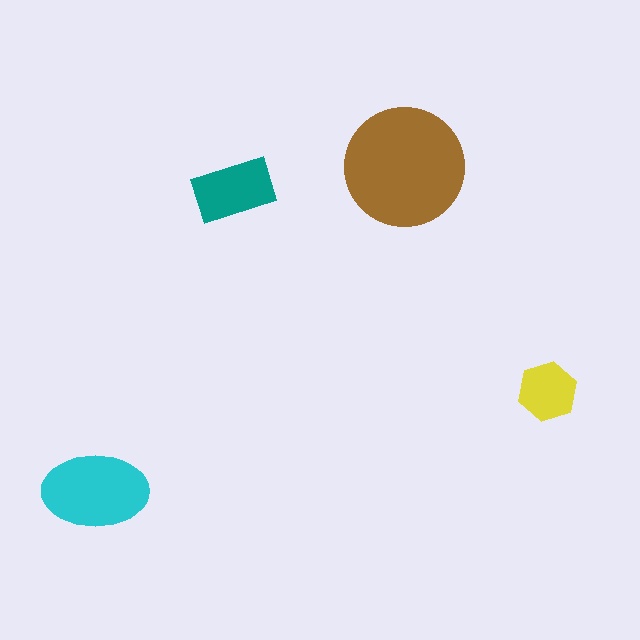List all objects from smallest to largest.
The yellow hexagon, the teal rectangle, the cyan ellipse, the brown circle.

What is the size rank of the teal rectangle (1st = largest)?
3rd.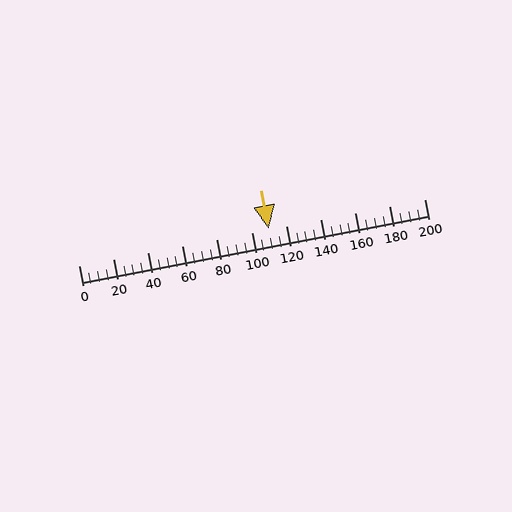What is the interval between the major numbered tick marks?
The major tick marks are spaced 20 units apart.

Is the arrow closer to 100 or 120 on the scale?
The arrow is closer to 120.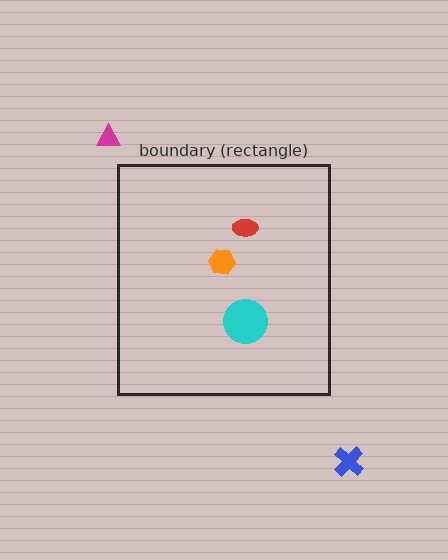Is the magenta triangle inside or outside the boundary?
Outside.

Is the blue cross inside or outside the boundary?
Outside.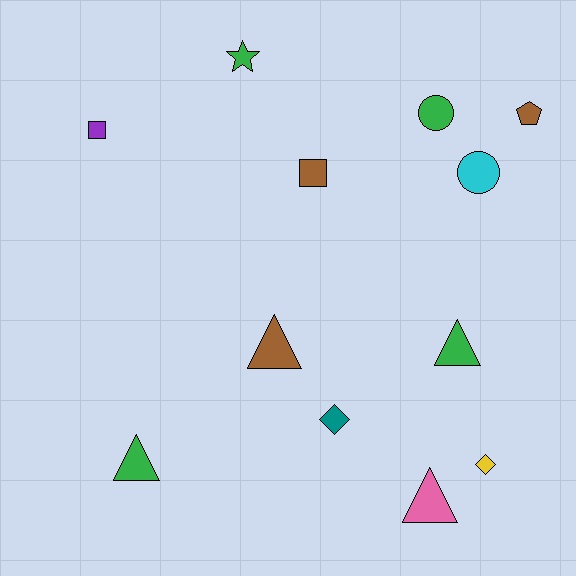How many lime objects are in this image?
There are no lime objects.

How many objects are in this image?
There are 12 objects.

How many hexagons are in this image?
There are no hexagons.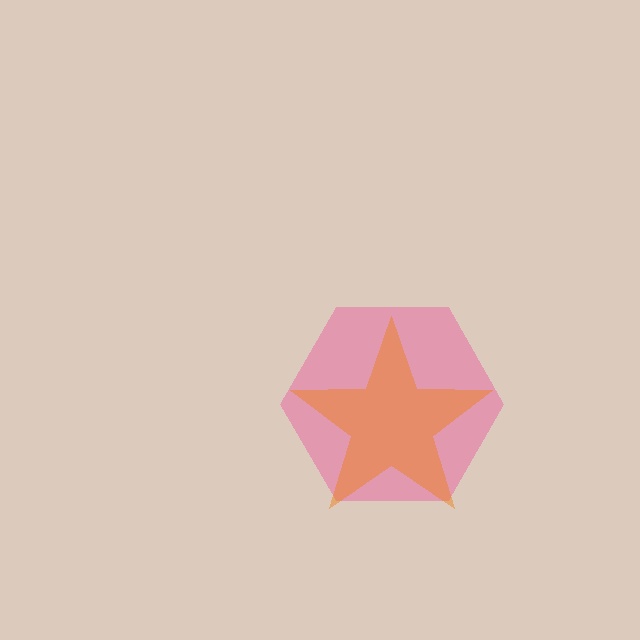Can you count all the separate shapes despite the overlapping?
Yes, there are 2 separate shapes.